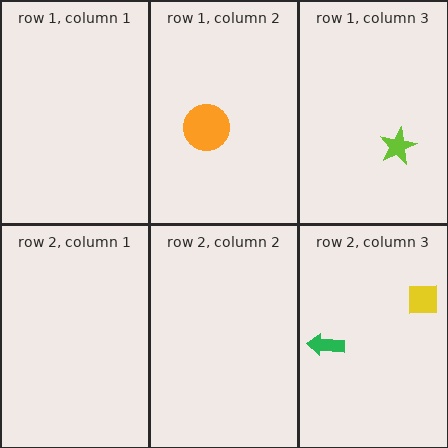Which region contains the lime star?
The row 1, column 3 region.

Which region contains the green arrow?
The row 2, column 3 region.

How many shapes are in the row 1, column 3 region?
1.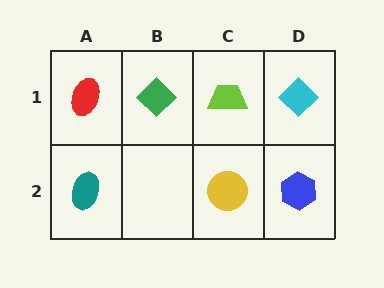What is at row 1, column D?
A cyan diamond.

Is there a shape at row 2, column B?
No, that cell is empty.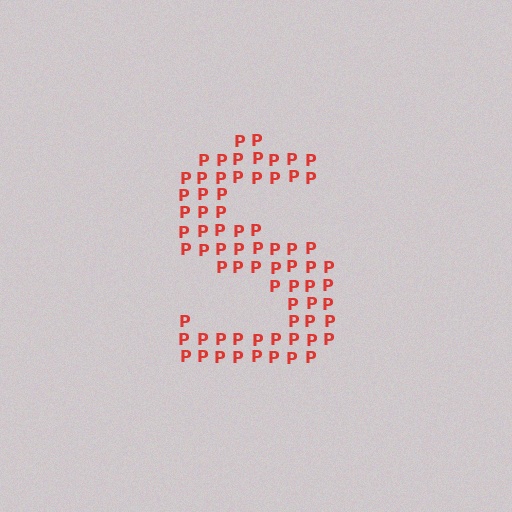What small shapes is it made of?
It is made of small letter P's.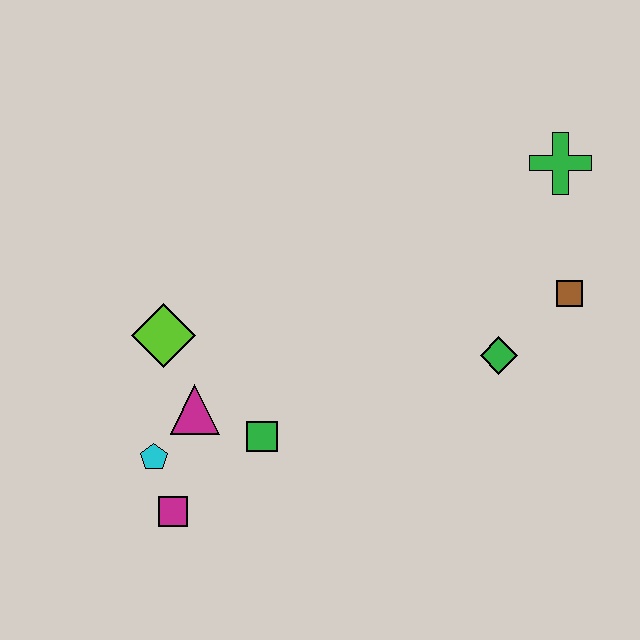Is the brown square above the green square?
Yes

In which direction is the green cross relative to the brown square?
The green cross is above the brown square.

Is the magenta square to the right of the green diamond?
No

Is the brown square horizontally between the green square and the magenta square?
No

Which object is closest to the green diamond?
The brown square is closest to the green diamond.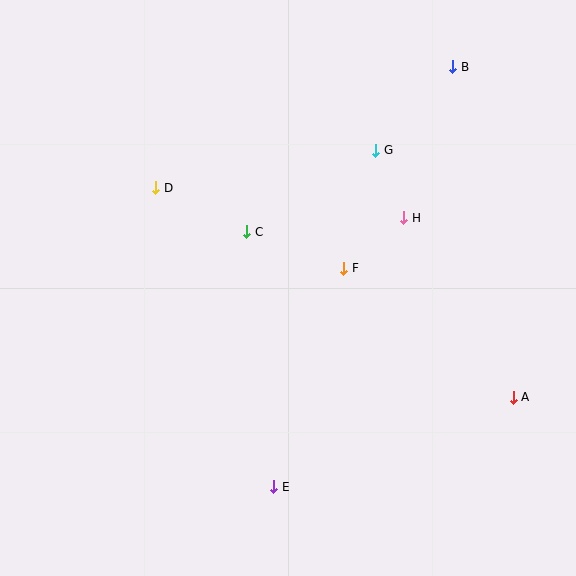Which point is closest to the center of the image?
Point F at (344, 268) is closest to the center.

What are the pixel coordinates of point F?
Point F is at (344, 268).